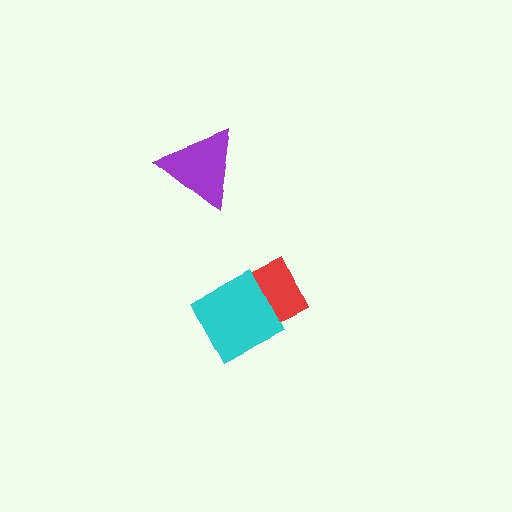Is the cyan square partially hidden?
No, no other shape covers it.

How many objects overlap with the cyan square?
1 object overlaps with the cyan square.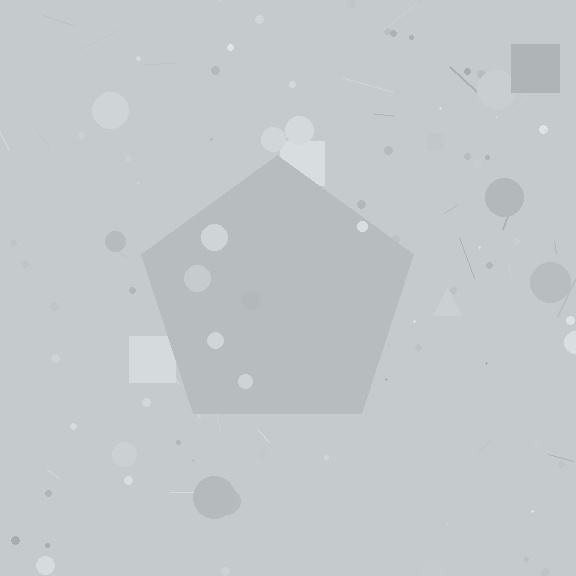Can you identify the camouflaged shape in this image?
The camouflaged shape is a pentagon.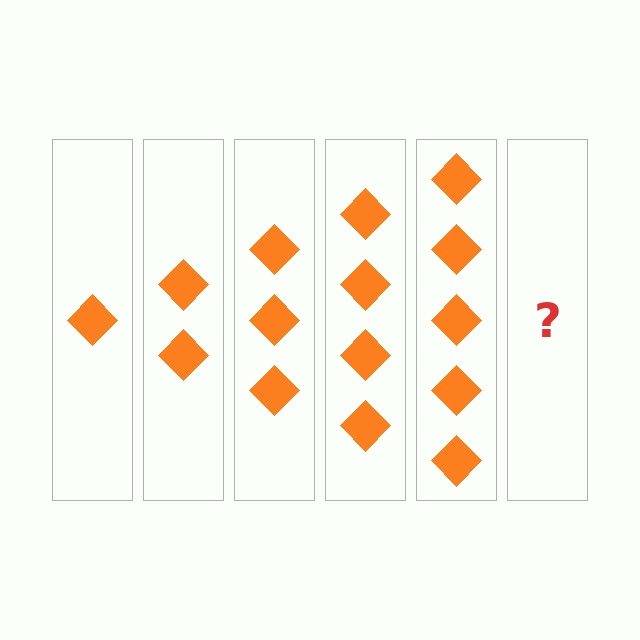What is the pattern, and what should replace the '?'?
The pattern is that each step adds one more diamond. The '?' should be 6 diamonds.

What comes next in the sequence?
The next element should be 6 diamonds.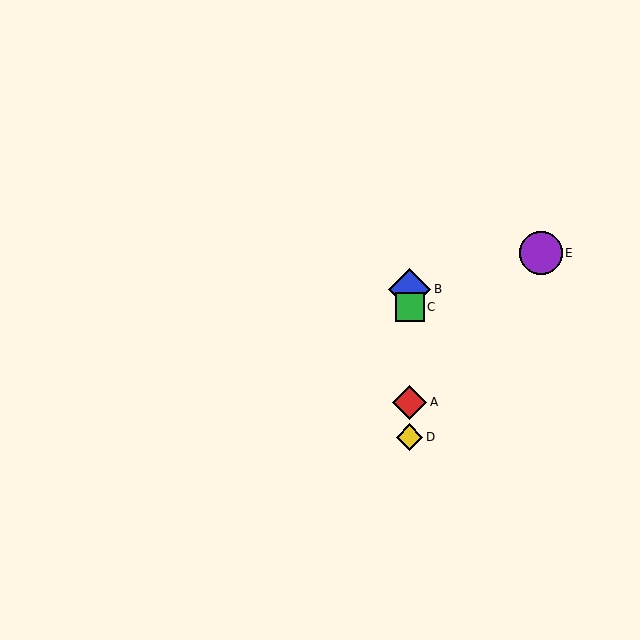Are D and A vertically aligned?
Yes, both are at x≈410.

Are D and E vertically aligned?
No, D is at x≈410 and E is at x≈541.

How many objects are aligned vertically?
4 objects (A, B, C, D) are aligned vertically.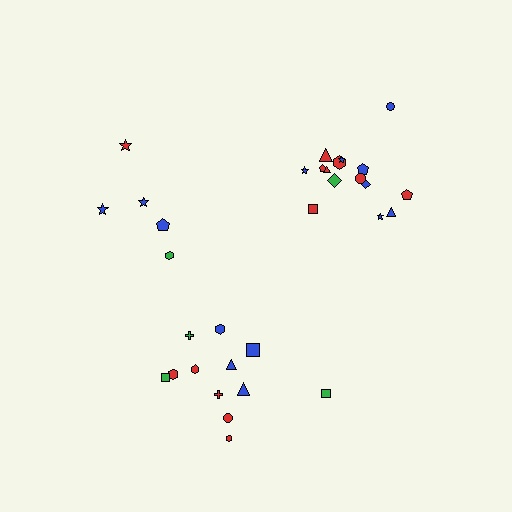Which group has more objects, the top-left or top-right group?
The top-right group.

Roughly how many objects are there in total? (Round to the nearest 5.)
Roughly 30 objects in total.